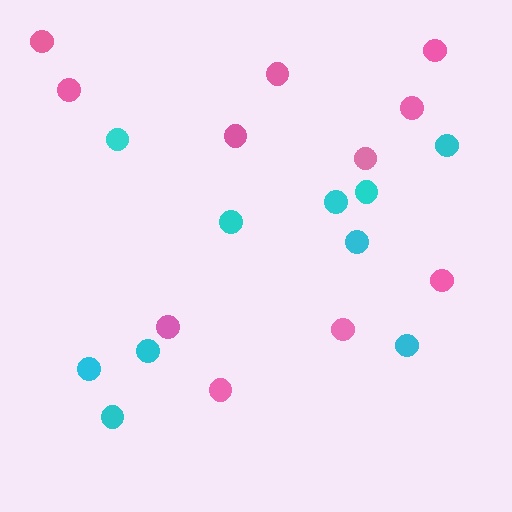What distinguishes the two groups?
There are 2 groups: one group of cyan circles (10) and one group of pink circles (11).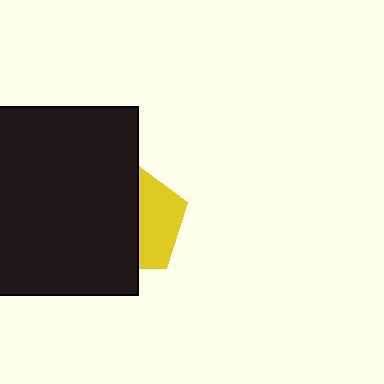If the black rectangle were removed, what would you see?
You would see the complete yellow pentagon.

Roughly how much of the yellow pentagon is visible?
A small part of it is visible (roughly 41%).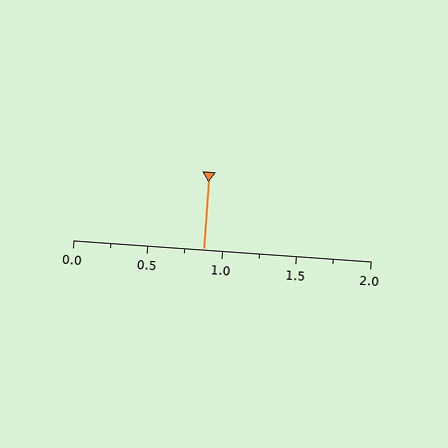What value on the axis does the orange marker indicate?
The marker indicates approximately 0.88.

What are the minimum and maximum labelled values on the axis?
The axis runs from 0.0 to 2.0.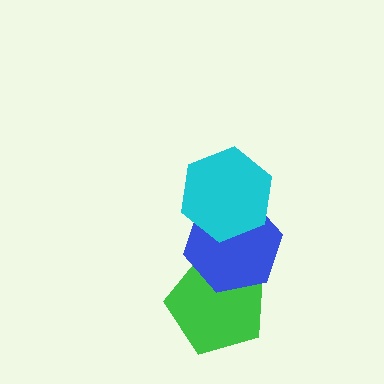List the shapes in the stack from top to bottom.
From top to bottom: the cyan hexagon, the blue hexagon, the green pentagon.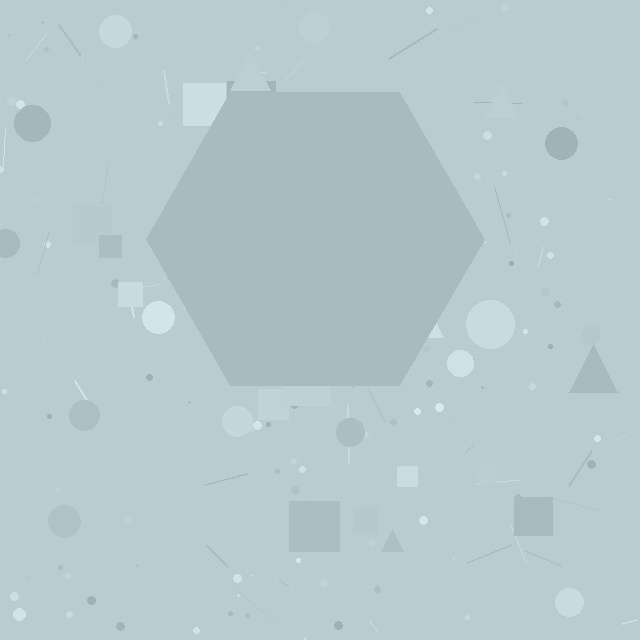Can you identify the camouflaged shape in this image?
The camouflaged shape is a hexagon.